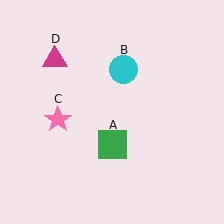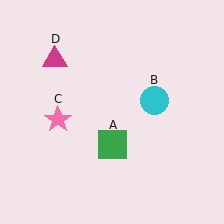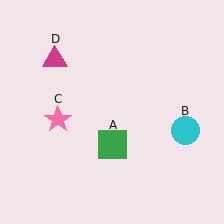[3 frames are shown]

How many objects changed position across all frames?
1 object changed position: cyan circle (object B).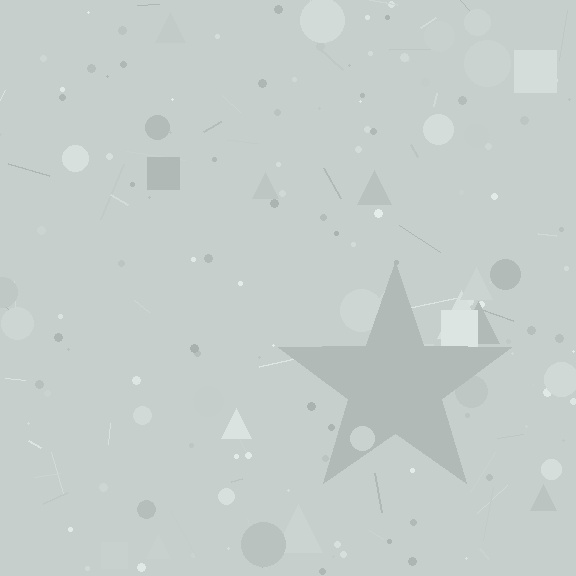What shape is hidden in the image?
A star is hidden in the image.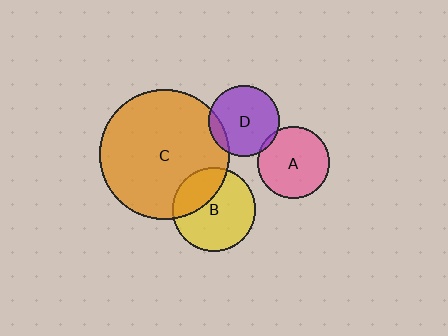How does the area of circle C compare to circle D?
Approximately 3.4 times.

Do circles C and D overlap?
Yes.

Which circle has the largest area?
Circle C (orange).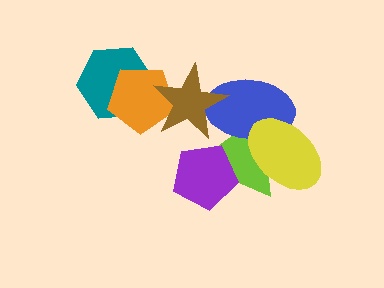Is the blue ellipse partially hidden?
Yes, it is partially covered by another shape.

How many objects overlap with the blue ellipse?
3 objects overlap with the blue ellipse.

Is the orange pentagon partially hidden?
Yes, it is partially covered by another shape.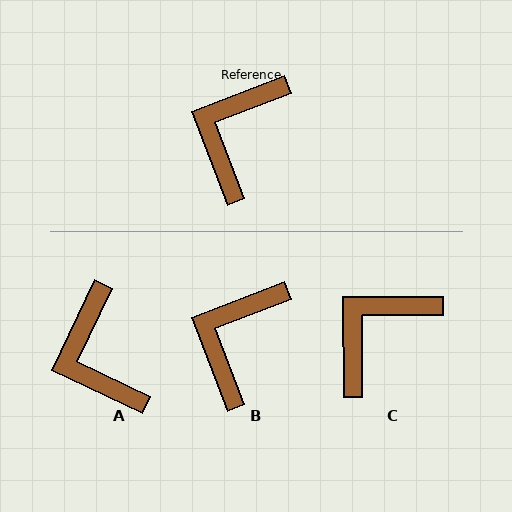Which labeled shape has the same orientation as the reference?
B.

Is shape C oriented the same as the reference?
No, it is off by about 20 degrees.